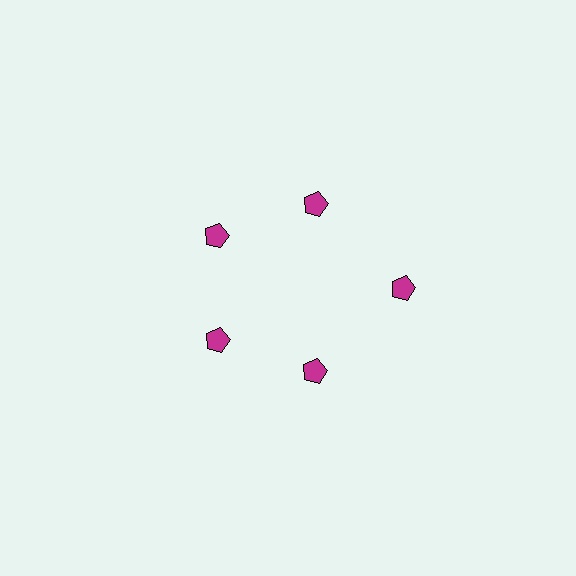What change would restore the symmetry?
The symmetry would be restored by moving it inward, back onto the ring so that all 5 pentagons sit at equal angles and equal distance from the center.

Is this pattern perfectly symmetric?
No. The 5 magenta pentagons are arranged in a ring, but one element near the 3 o'clock position is pushed outward from the center, breaking the 5-fold rotational symmetry.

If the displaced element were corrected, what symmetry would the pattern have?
It would have 5-fold rotational symmetry — the pattern would map onto itself every 72 degrees.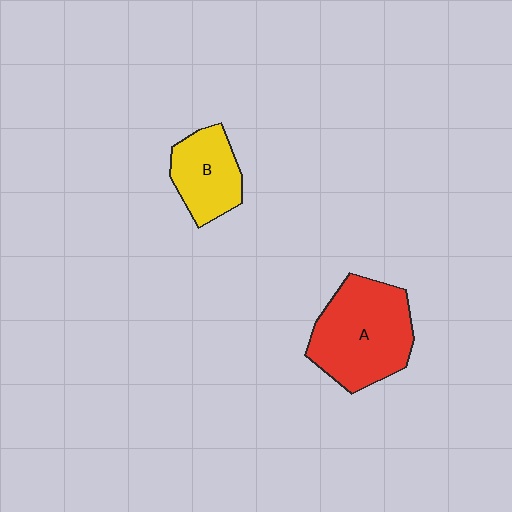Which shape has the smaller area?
Shape B (yellow).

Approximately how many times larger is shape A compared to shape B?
Approximately 1.7 times.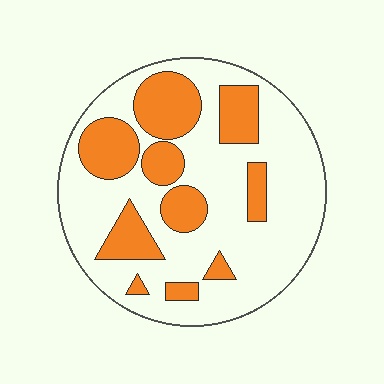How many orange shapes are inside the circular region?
10.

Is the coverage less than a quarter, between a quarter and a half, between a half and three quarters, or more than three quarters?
Between a quarter and a half.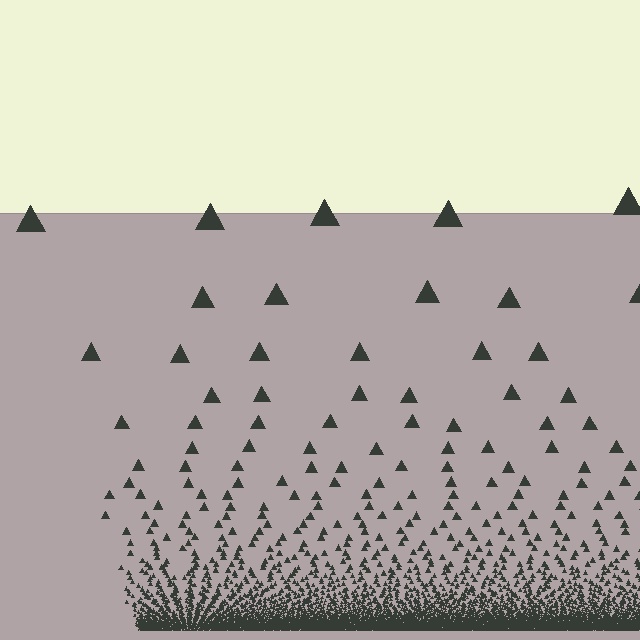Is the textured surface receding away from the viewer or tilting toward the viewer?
The surface appears to tilt toward the viewer. Texture elements get larger and sparser toward the top.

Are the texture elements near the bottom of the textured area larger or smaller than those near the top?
Smaller. The gradient is inverted — elements near the bottom are smaller and denser.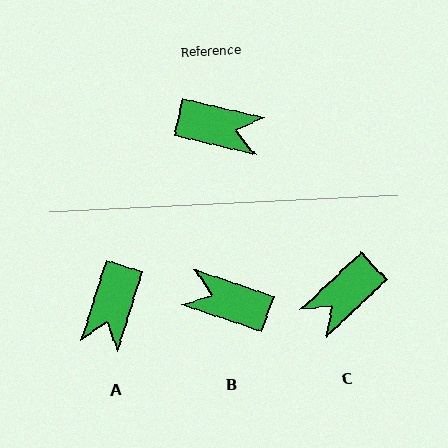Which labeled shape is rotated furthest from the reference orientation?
B, about 175 degrees away.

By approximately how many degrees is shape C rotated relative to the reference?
Approximately 123 degrees clockwise.